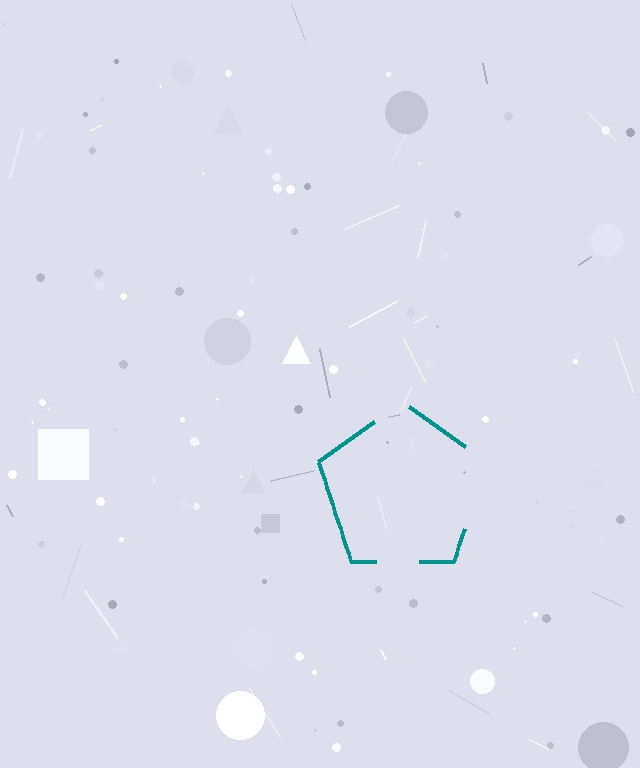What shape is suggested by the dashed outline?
The dashed outline suggests a pentagon.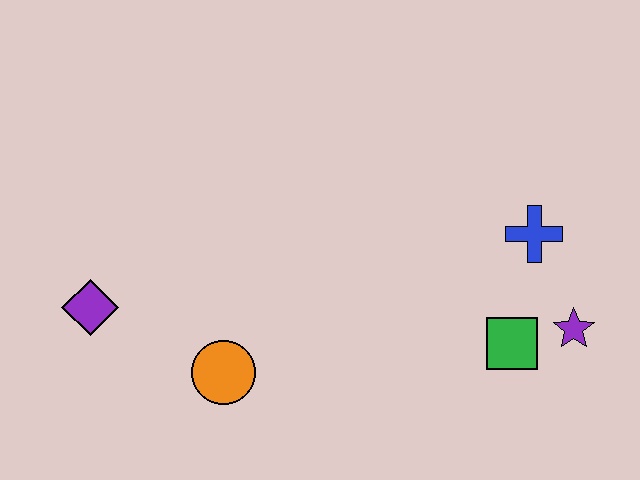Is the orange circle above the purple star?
No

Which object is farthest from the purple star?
The purple diamond is farthest from the purple star.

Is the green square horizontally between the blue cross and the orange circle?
Yes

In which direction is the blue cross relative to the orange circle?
The blue cross is to the right of the orange circle.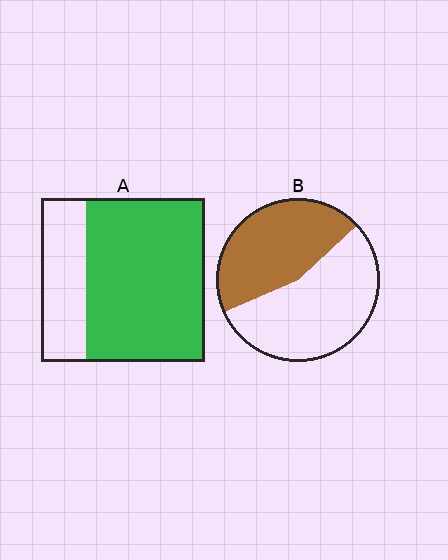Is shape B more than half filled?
No.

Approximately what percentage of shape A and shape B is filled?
A is approximately 75% and B is approximately 45%.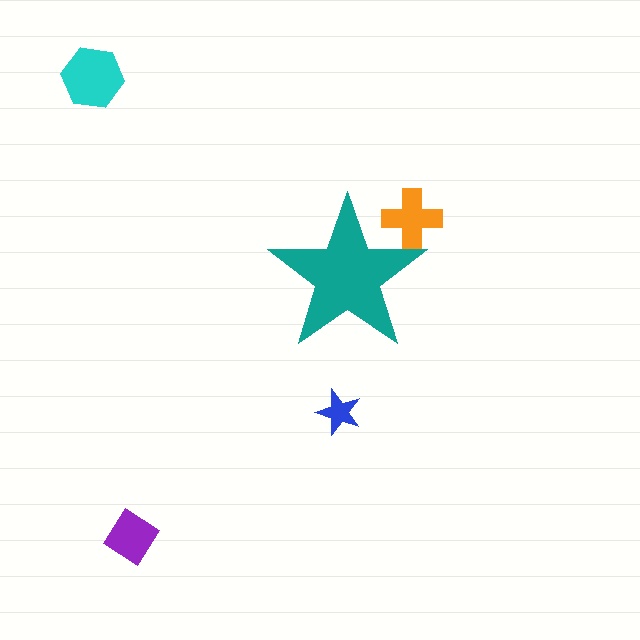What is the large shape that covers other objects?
A teal star.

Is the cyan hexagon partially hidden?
No, the cyan hexagon is fully visible.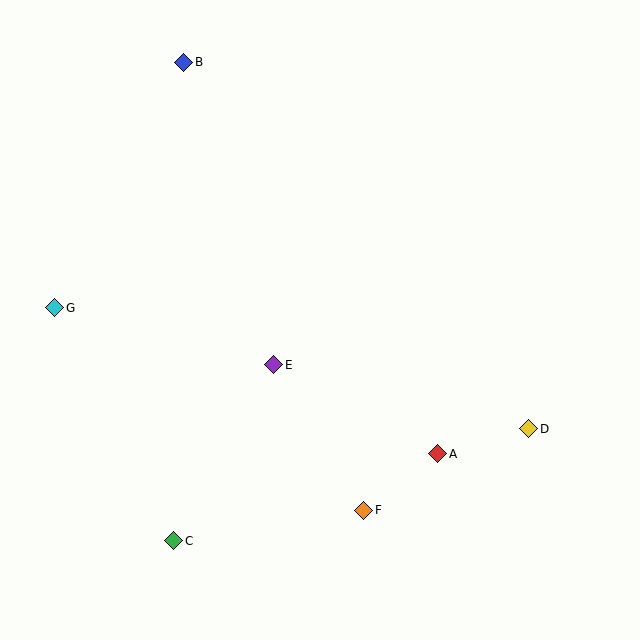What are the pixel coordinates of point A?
Point A is at (438, 454).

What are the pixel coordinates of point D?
Point D is at (529, 429).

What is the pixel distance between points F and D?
The distance between F and D is 184 pixels.